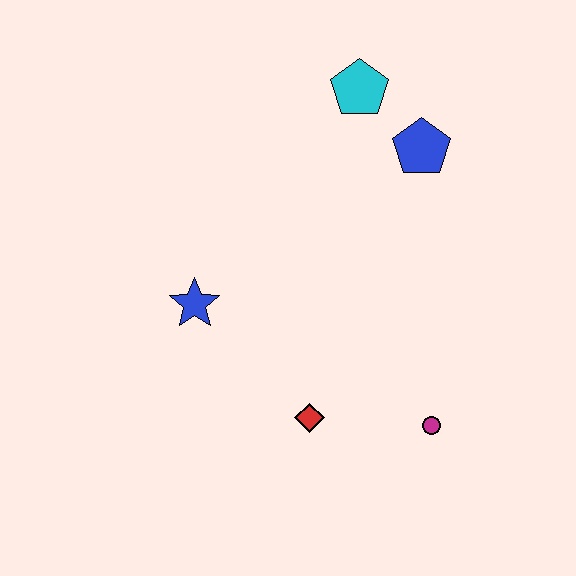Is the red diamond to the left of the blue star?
No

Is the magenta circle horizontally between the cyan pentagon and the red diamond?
No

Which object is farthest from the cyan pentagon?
The magenta circle is farthest from the cyan pentagon.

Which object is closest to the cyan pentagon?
The blue pentagon is closest to the cyan pentagon.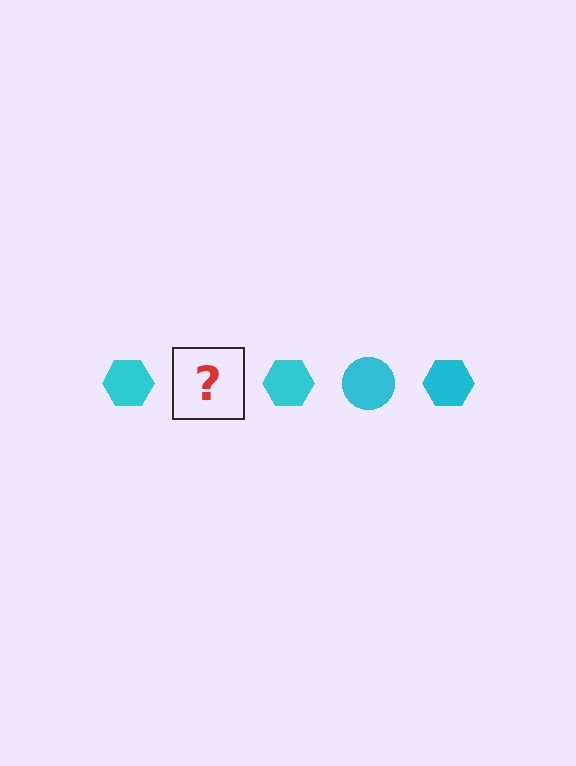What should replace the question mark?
The question mark should be replaced with a cyan circle.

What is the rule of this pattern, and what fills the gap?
The rule is that the pattern cycles through hexagon, circle shapes in cyan. The gap should be filled with a cyan circle.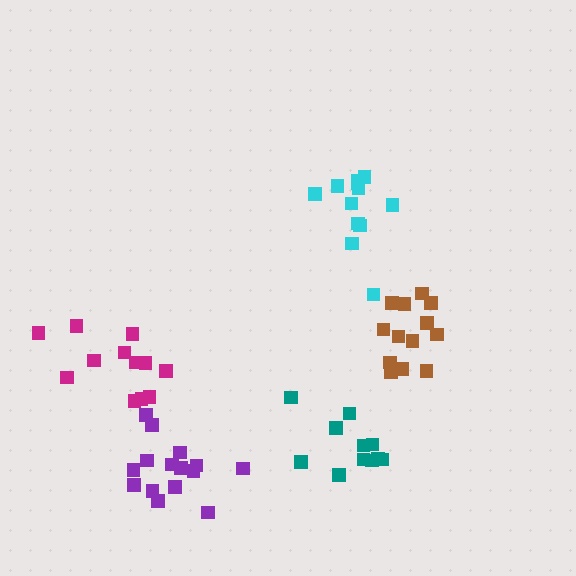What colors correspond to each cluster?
The clusters are colored: magenta, cyan, teal, purple, brown.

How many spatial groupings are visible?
There are 5 spatial groupings.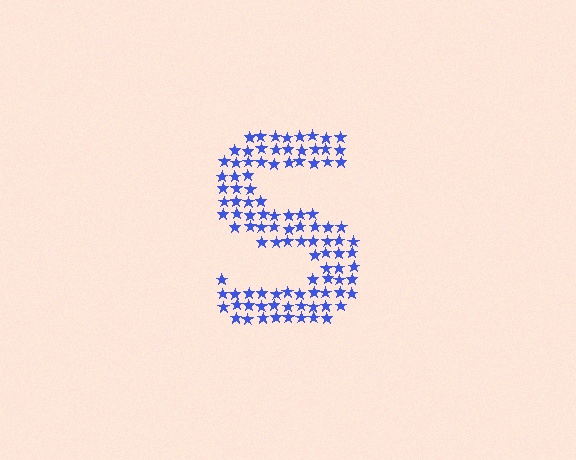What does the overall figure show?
The overall figure shows the letter S.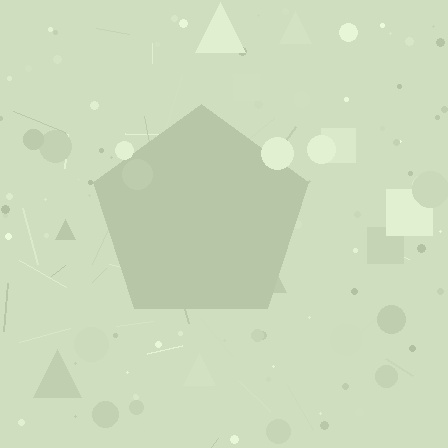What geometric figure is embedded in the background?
A pentagon is embedded in the background.